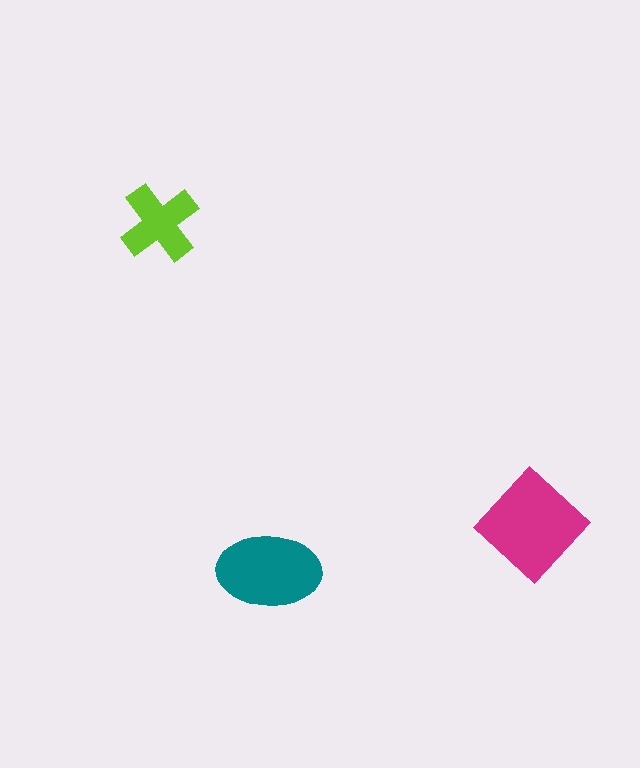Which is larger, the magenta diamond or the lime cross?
The magenta diamond.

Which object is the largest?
The magenta diamond.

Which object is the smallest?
The lime cross.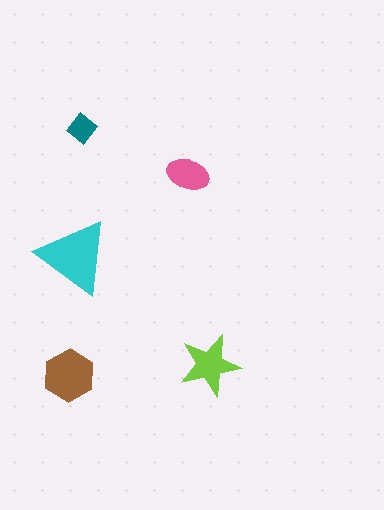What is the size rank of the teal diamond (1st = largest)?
5th.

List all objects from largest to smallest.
The cyan triangle, the brown hexagon, the lime star, the pink ellipse, the teal diamond.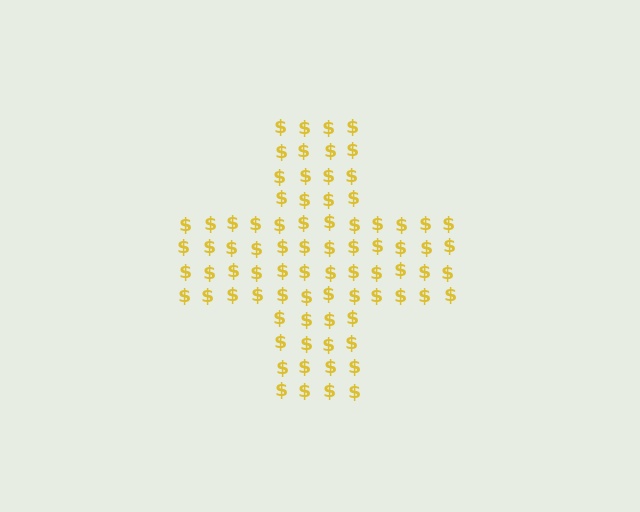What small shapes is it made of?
It is made of small dollar signs.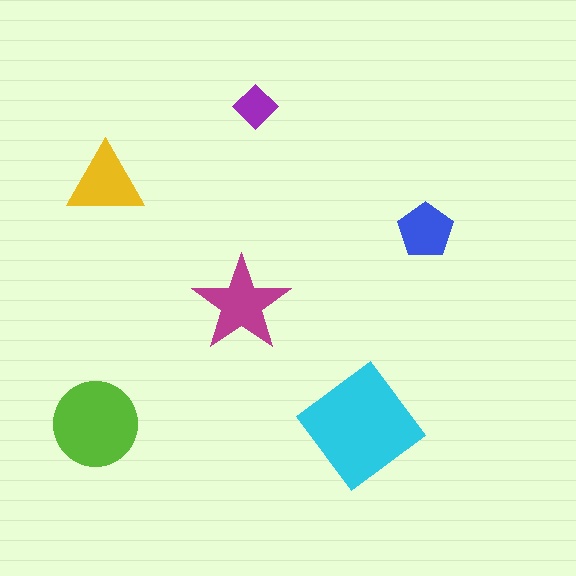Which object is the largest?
The cyan diamond.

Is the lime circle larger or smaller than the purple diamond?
Larger.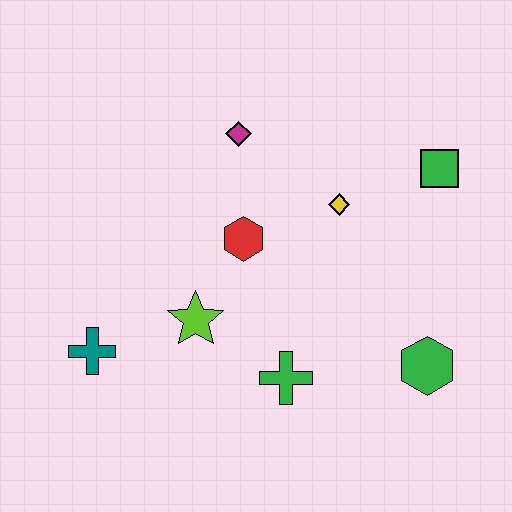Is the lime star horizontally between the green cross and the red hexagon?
No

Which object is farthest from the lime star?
The green square is farthest from the lime star.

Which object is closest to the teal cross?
The lime star is closest to the teal cross.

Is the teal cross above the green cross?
Yes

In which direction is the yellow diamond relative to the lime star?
The yellow diamond is to the right of the lime star.